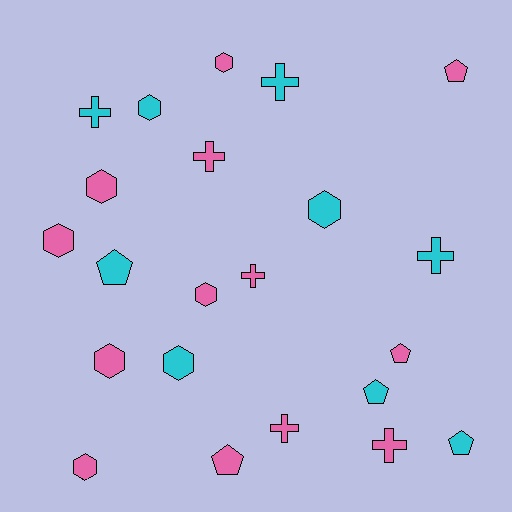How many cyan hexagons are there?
There are 3 cyan hexagons.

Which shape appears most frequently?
Hexagon, with 9 objects.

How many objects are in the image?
There are 22 objects.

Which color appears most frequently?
Pink, with 13 objects.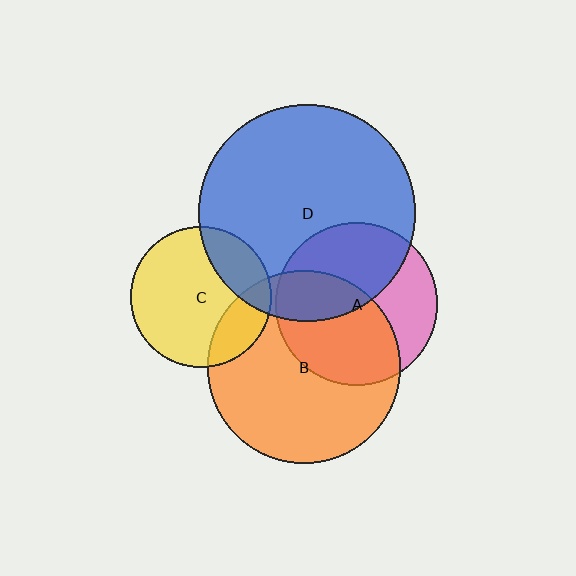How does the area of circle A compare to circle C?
Approximately 1.3 times.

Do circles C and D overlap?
Yes.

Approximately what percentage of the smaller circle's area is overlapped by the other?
Approximately 20%.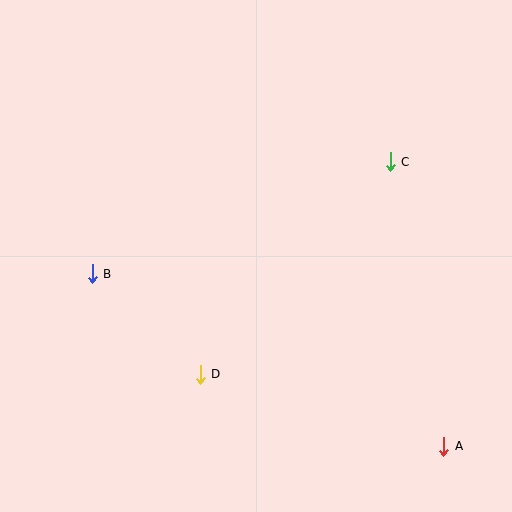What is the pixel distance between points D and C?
The distance between D and C is 285 pixels.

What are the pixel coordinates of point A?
Point A is at (444, 446).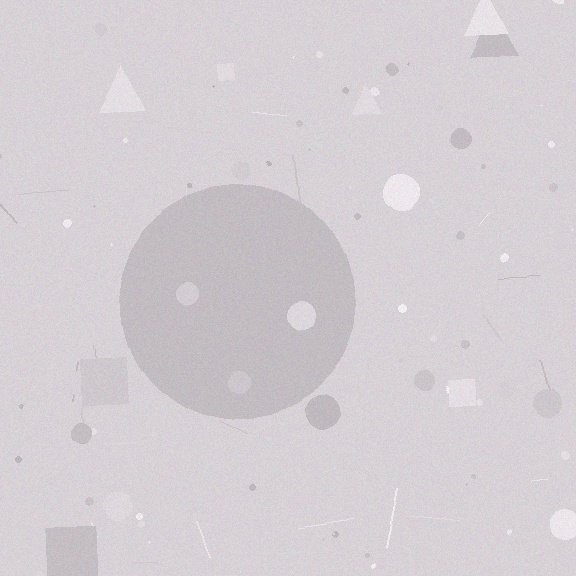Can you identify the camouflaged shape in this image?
The camouflaged shape is a circle.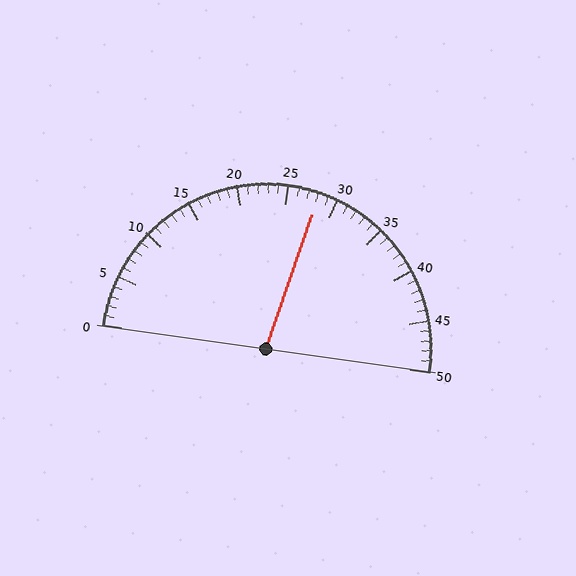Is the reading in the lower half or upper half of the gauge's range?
The reading is in the upper half of the range (0 to 50).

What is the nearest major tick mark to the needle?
The nearest major tick mark is 30.